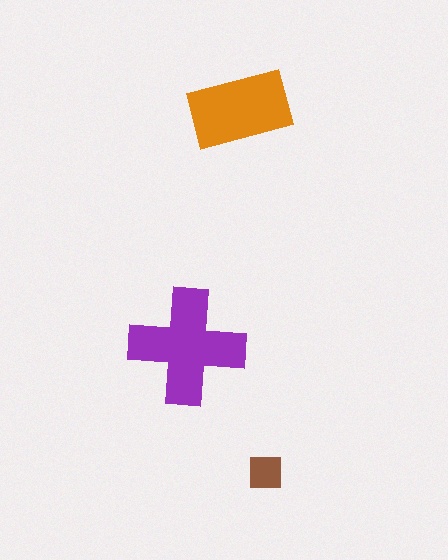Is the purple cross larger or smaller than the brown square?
Larger.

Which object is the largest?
The purple cross.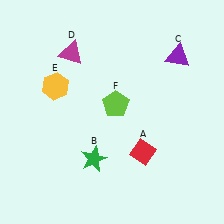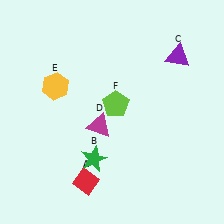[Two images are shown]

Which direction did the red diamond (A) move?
The red diamond (A) moved left.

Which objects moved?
The objects that moved are: the red diamond (A), the magenta triangle (D).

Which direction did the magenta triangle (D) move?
The magenta triangle (D) moved down.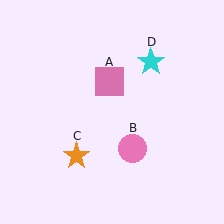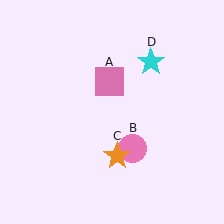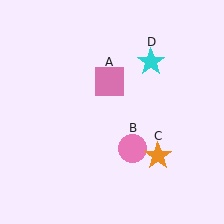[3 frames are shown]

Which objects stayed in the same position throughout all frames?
Pink square (object A) and pink circle (object B) and cyan star (object D) remained stationary.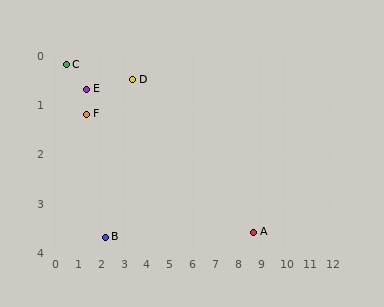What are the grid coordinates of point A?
Point A is at approximately (8.7, 3.6).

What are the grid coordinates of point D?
Point D is at approximately (3.4, 0.5).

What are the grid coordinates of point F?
Point F is at approximately (1.4, 1.2).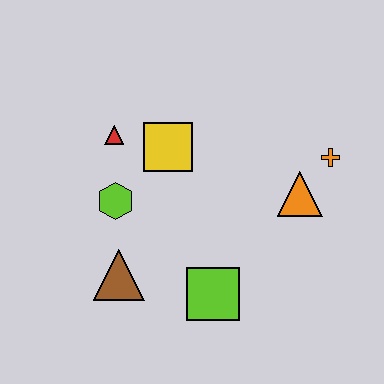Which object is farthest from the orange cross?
The brown triangle is farthest from the orange cross.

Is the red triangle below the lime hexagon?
No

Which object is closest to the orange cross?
The orange triangle is closest to the orange cross.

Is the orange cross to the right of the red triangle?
Yes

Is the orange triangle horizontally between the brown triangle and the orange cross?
Yes